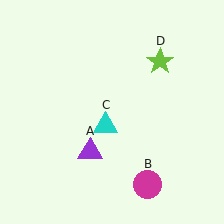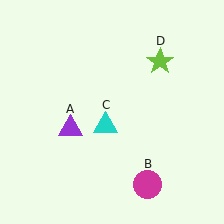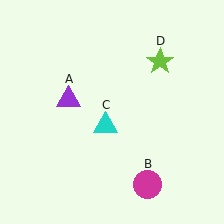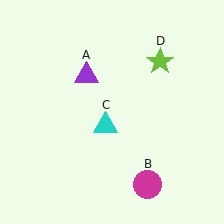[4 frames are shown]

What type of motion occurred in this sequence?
The purple triangle (object A) rotated clockwise around the center of the scene.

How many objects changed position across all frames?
1 object changed position: purple triangle (object A).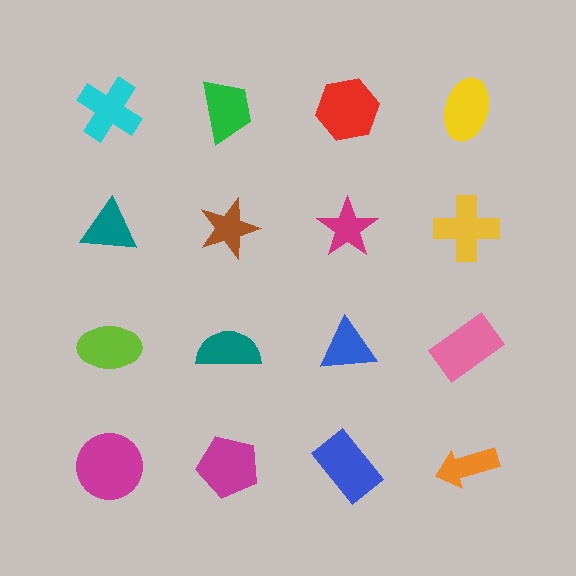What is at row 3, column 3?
A blue triangle.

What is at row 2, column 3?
A magenta star.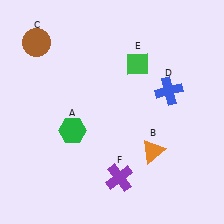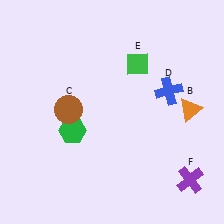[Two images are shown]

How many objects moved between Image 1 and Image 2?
3 objects moved between the two images.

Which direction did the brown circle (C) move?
The brown circle (C) moved down.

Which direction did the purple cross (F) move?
The purple cross (F) moved right.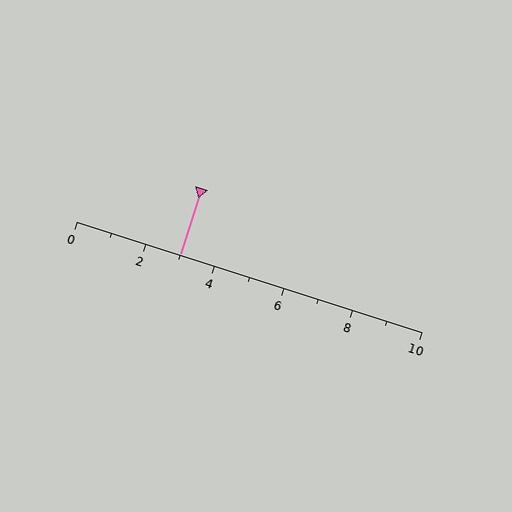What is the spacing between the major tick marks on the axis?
The major ticks are spaced 2 apart.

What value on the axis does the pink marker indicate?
The marker indicates approximately 3.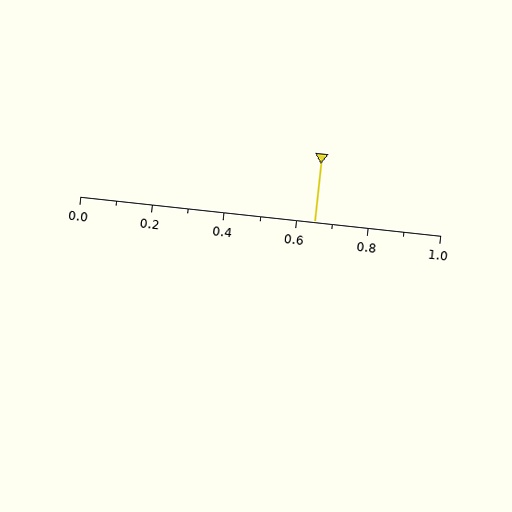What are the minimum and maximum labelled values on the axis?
The axis runs from 0.0 to 1.0.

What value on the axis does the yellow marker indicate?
The marker indicates approximately 0.65.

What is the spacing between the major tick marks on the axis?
The major ticks are spaced 0.2 apart.